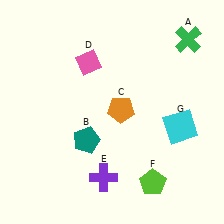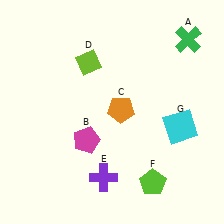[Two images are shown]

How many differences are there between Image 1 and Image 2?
There are 2 differences between the two images.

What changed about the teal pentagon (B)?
In Image 1, B is teal. In Image 2, it changed to magenta.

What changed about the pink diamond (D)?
In Image 1, D is pink. In Image 2, it changed to lime.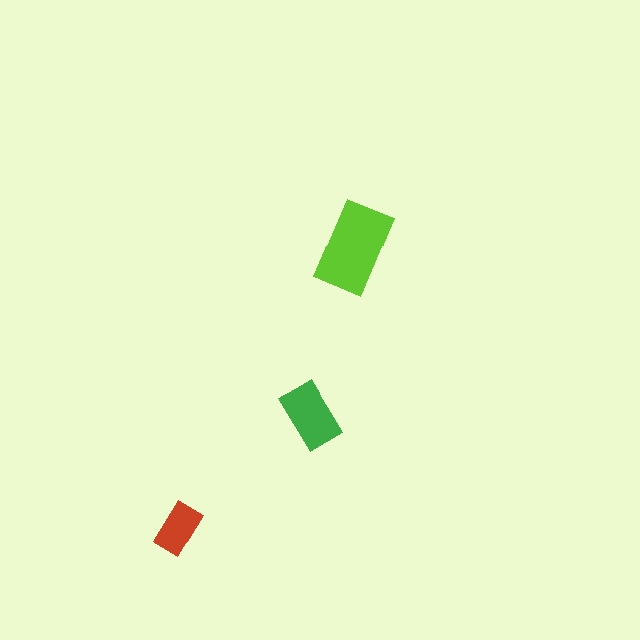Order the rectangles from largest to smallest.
the lime one, the green one, the red one.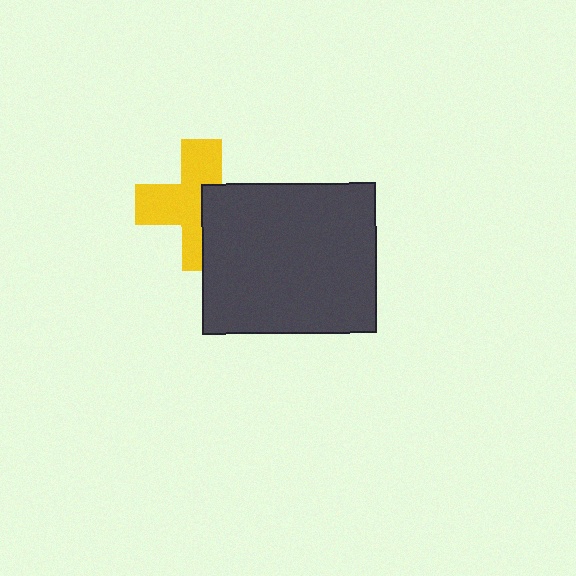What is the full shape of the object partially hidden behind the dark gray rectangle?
The partially hidden object is a yellow cross.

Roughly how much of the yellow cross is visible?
About half of it is visible (roughly 60%).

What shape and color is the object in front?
The object in front is a dark gray rectangle.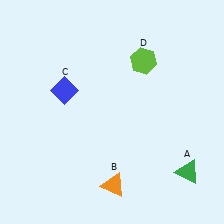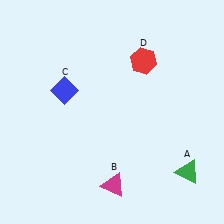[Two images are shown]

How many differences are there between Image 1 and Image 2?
There are 2 differences between the two images.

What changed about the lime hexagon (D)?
In Image 1, D is lime. In Image 2, it changed to red.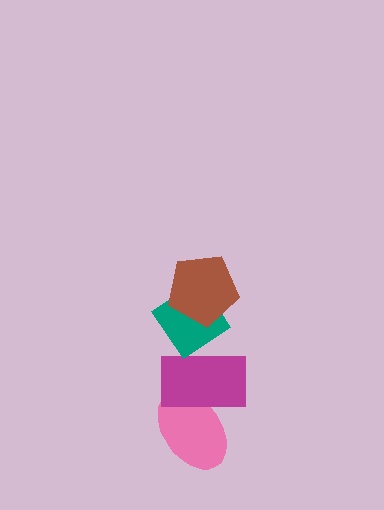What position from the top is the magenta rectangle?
The magenta rectangle is 3rd from the top.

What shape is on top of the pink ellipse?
The magenta rectangle is on top of the pink ellipse.